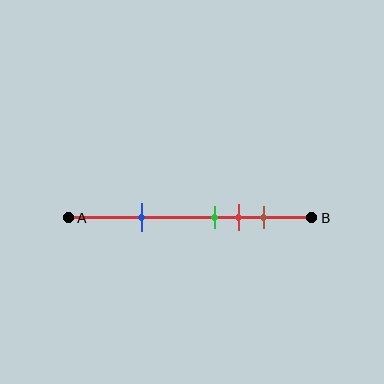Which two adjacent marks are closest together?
The green and red marks are the closest adjacent pair.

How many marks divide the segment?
There are 4 marks dividing the segment.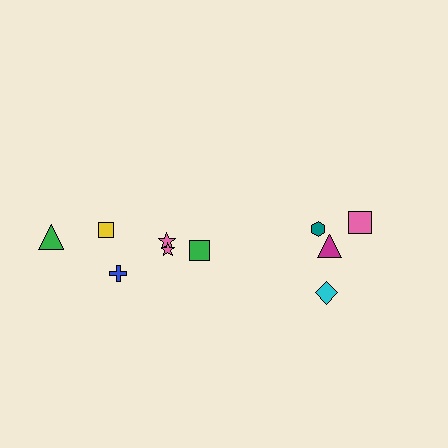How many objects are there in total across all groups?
There are 10 objects.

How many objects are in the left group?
There are 6 objects.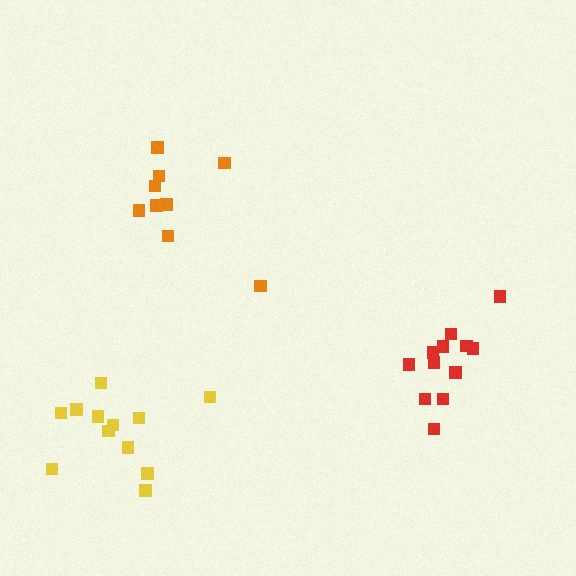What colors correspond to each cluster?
The clusters are colored: yellow, orange, red.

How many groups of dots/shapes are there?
There are 3 groups.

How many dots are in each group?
Group 1: 12 dots, Group 2: 9 dots, Group 3: 12 dots (33 total).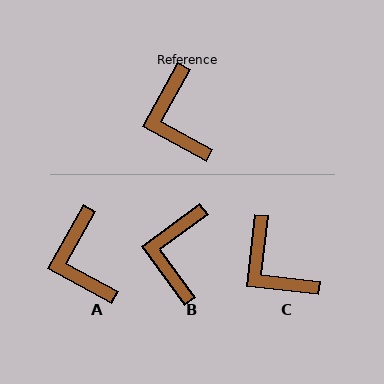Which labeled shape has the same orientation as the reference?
A.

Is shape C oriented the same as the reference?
No, it is off by about 22 degrees.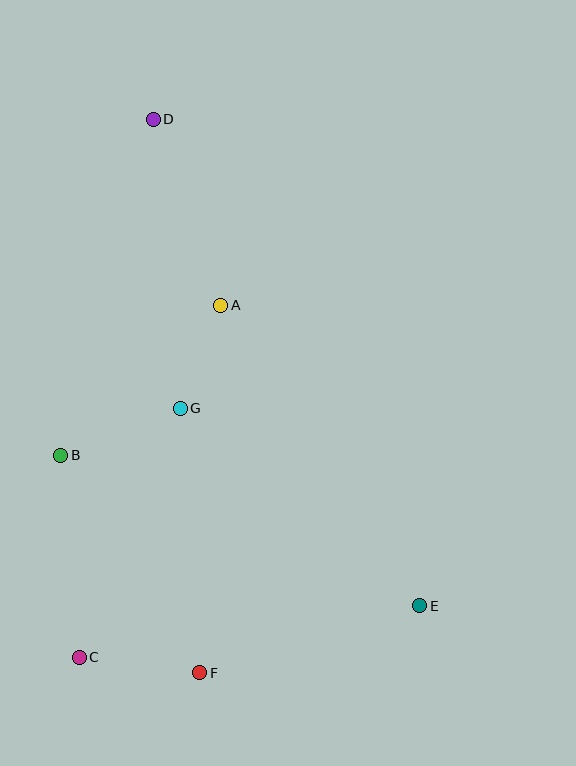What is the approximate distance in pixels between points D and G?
The distance between D and G is approximately 291 pixels.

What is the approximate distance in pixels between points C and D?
The distance between C and D is approximately 543 pixels.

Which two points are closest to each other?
Points A and G are closest to each other.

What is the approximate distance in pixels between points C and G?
The distance between C and G is approximately 269 pixels.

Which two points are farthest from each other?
Points D and F are farthest from each other.